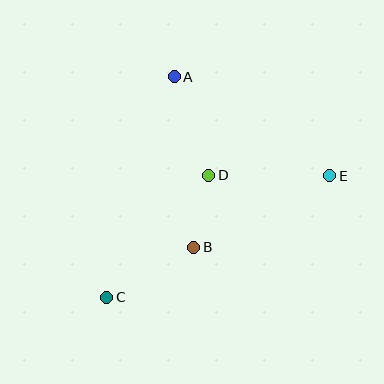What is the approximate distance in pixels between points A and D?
The distance between A and D is approximately 104 pixels.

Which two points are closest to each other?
Points B and D are closest to each other.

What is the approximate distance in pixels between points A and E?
The distance between A and E is approximately 184 pixels.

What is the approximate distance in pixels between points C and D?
The distance between C and D is approximately 159 pixels.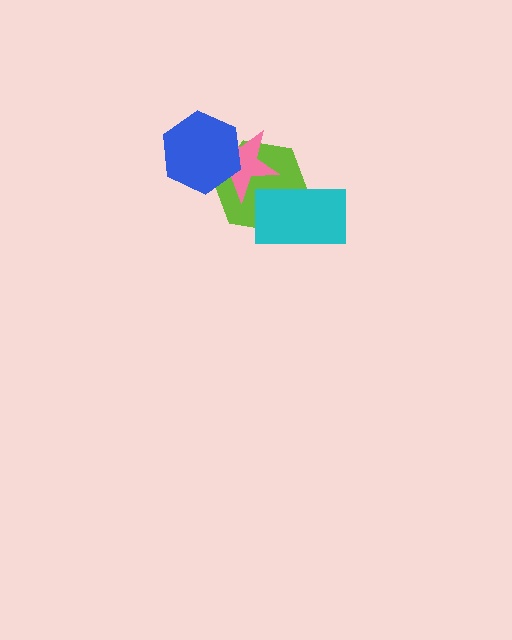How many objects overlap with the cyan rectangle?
1 object overlaps with the cyan rectangle.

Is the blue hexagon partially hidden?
No, no other shape covers it.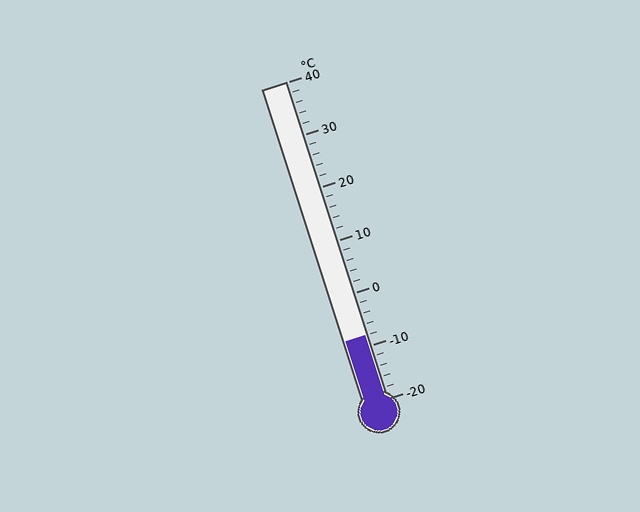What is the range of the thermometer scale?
The thermometer scale ranges from -20°C to 40°C.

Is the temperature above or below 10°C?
The temperature is below 10°C.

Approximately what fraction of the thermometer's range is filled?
The thermometer is filled to approximately 20% of its range.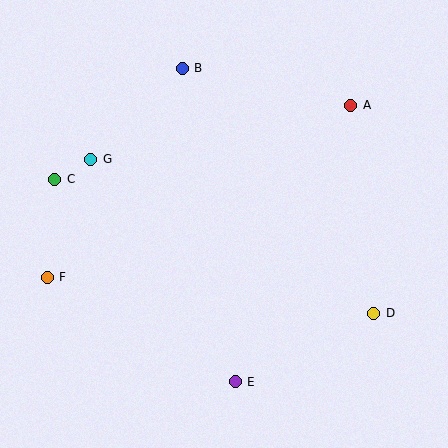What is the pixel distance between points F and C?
The distance between F and C is 98 pixels.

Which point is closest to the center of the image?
Point G at (91, 159) is closest to the center.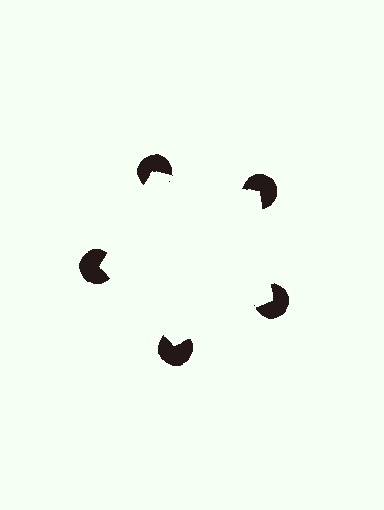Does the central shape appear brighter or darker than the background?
It typically appears slightly brighter than the background, even though no actual brightness change is drawn.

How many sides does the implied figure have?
5 sides.